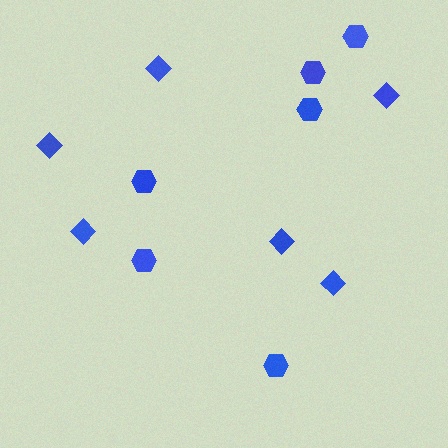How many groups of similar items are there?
There are 2 groups: one group of diamonds (6) and one group of hexagons (6).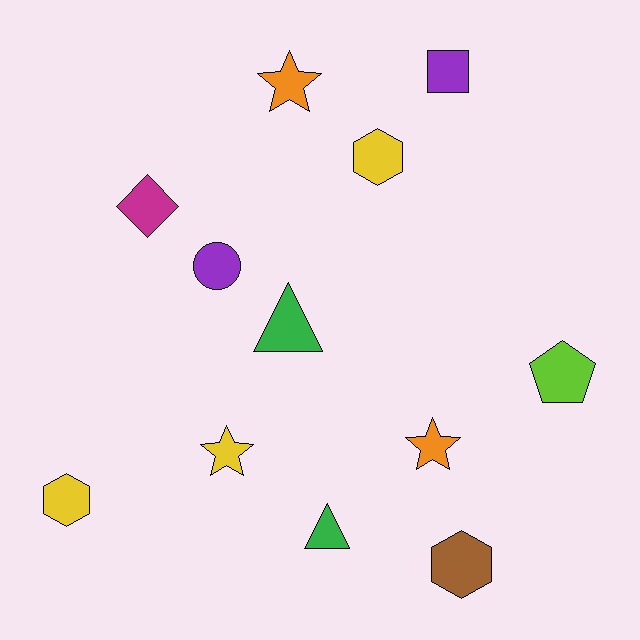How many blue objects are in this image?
There are no blue objects.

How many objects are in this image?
There are 12 objects.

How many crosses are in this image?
There are no crosses.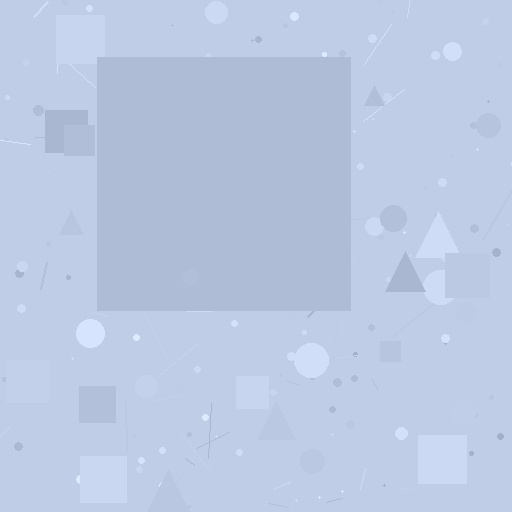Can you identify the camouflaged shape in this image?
The camouflaged shape is a square.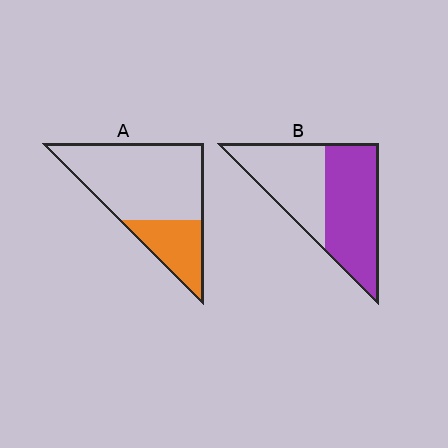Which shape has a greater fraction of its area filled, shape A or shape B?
Shape B.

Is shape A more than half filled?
No.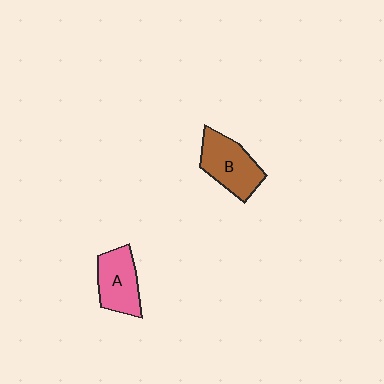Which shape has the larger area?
Shape B (brown).